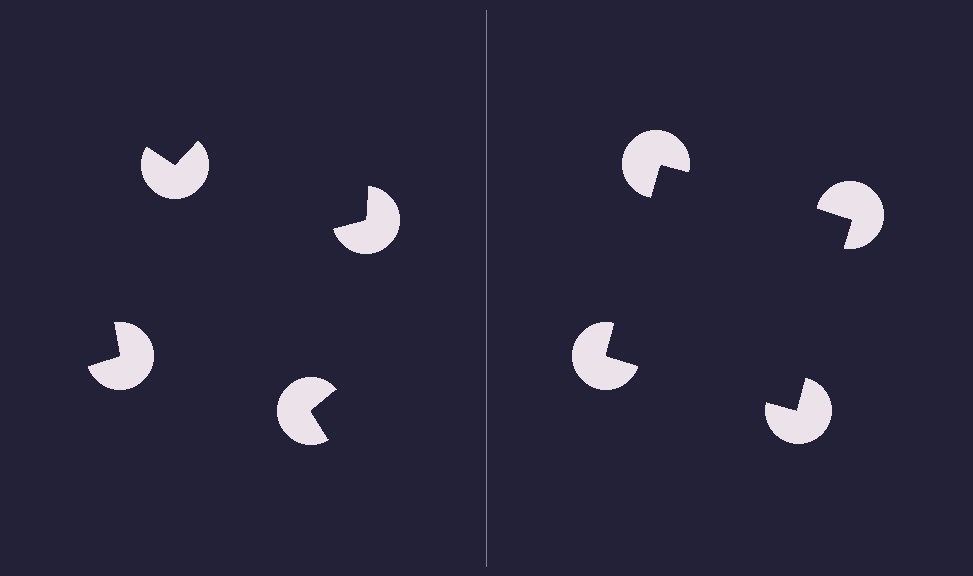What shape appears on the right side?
An illusory square.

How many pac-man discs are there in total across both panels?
8 — 4 on each side.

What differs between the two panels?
The pac-man discs are positioned identically on both sides; only the wedge orientations differ. On the right they align to a square; on the left they are misaligned.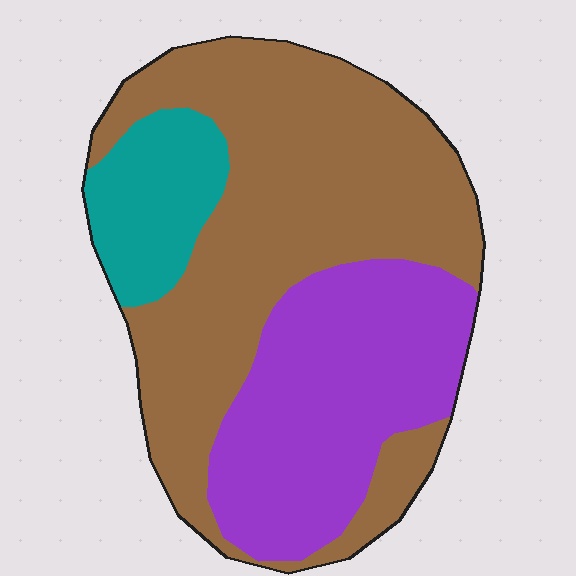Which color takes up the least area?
Teal, at roughly 10%.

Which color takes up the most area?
Brown, at roughly 55%.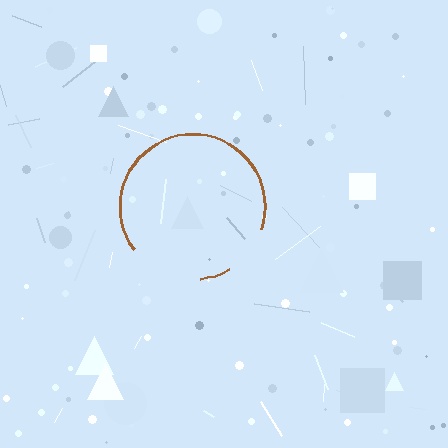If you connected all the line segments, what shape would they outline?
They would outline a circle.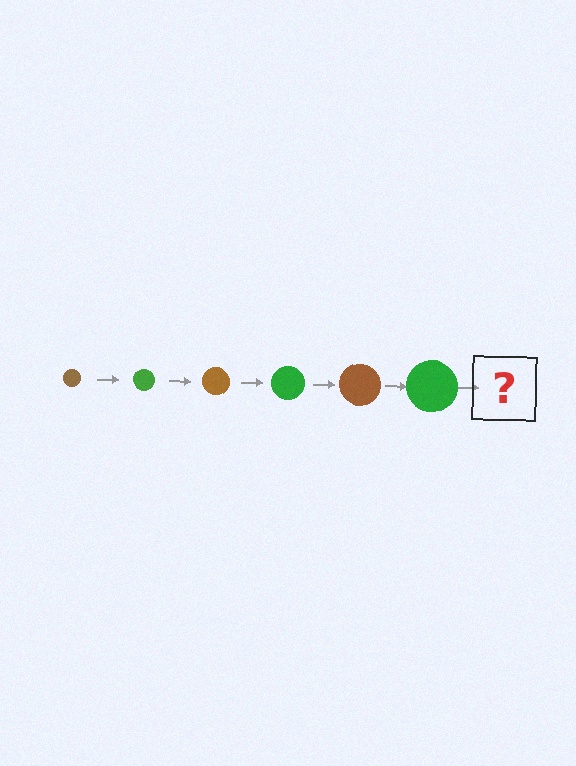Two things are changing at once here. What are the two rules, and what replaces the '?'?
The two rules are that the circle grows larger each step and the color cycles through brown and green. The '?' should be a brown circle, larger than the previous one.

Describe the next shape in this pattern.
It should be a brown circle, larger than the previous one.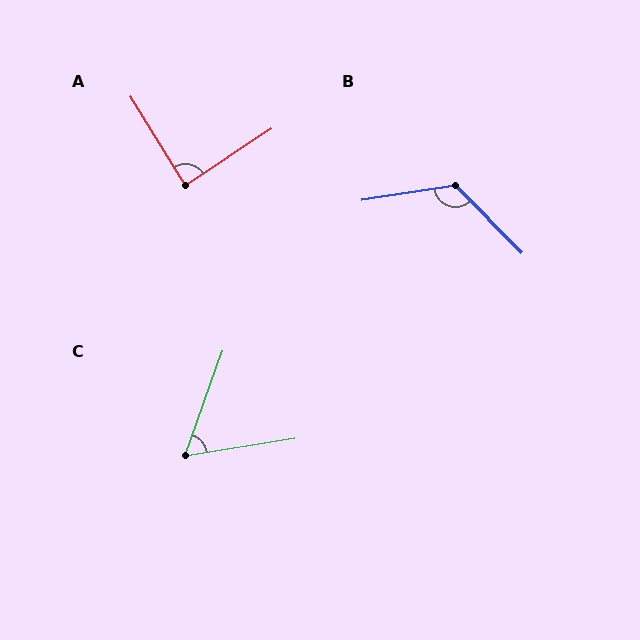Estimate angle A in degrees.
Approximately 89 degrees.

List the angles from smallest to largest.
C (61°), A (89°), B (126°).